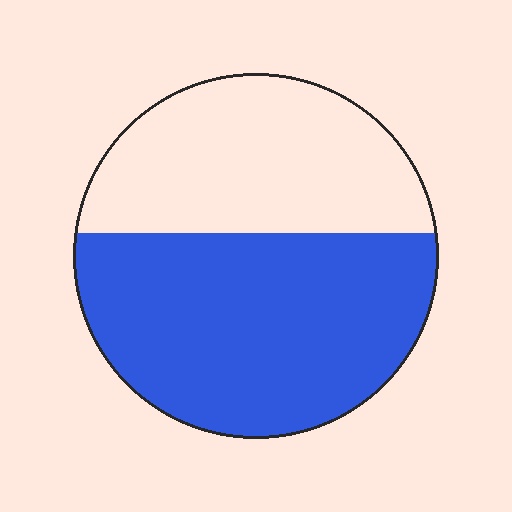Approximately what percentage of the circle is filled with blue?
Approximately 60%.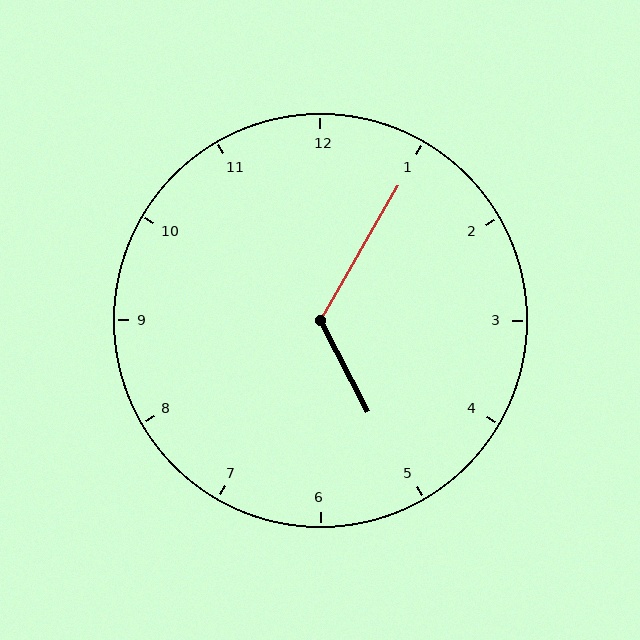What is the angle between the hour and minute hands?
Approximately 122 degrees.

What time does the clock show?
5:05.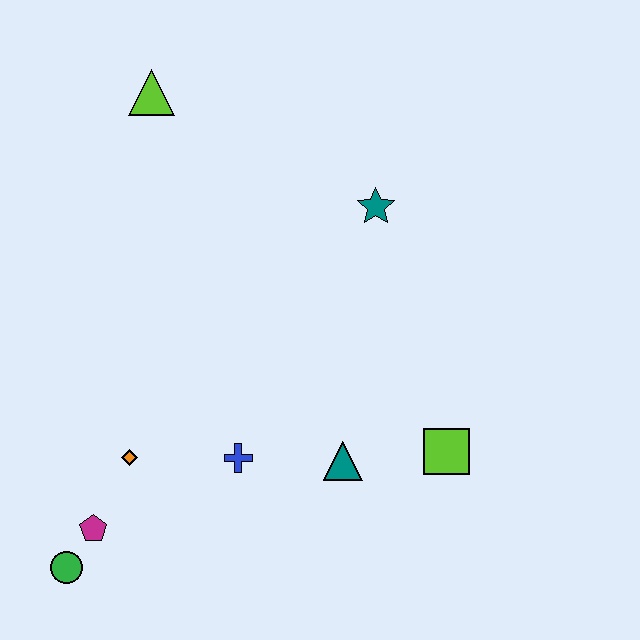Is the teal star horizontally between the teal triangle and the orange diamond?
No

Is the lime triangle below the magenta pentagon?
No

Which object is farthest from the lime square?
The lime triangle is farthest from the lime square.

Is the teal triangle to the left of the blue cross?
No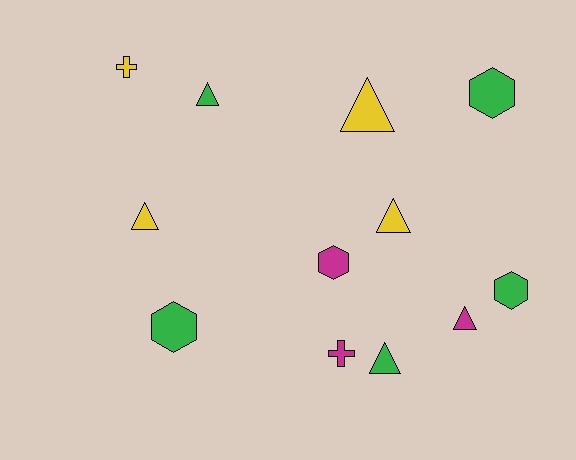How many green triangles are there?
There are 2 green triangles.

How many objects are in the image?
There are 12 objects.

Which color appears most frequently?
Green, with 5 objects.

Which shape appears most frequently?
Triangle, with 6 objects.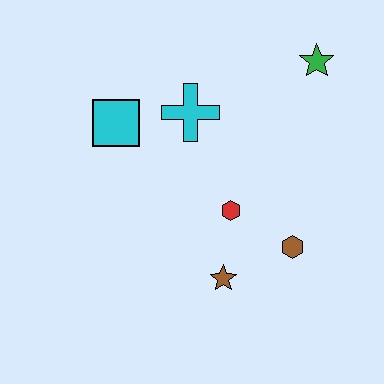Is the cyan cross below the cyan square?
No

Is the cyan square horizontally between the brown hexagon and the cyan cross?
No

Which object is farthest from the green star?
The brown star is farthest from the green star.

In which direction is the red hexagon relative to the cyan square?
The red hexagon is to the right of the cyan square.